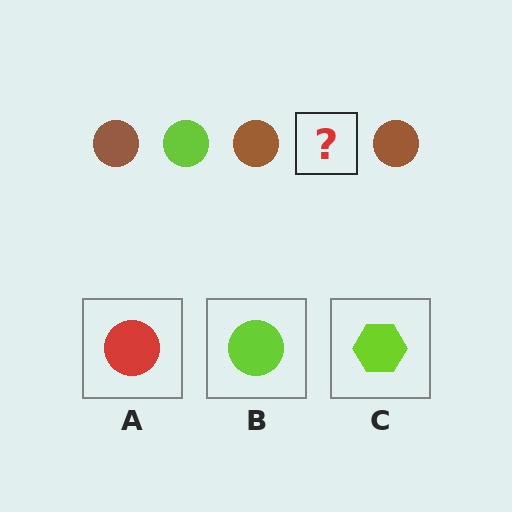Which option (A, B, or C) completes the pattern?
B.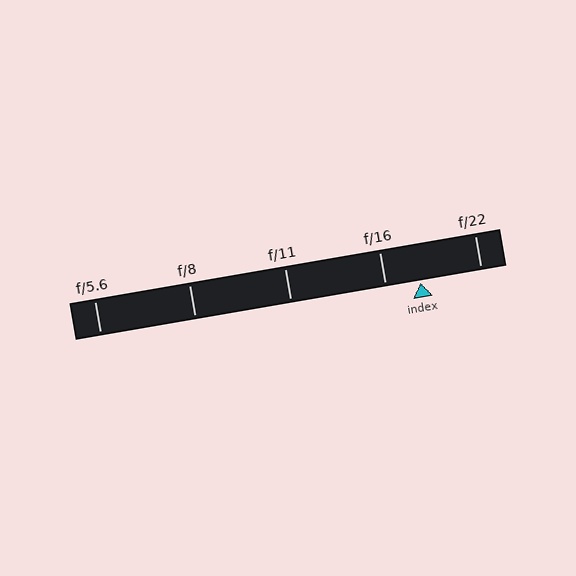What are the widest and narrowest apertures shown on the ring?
The widest aperture shown is f/5.6 and the narrowest is f/22.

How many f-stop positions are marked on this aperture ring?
There are 5 f-stop positions marked.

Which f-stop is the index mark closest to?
The index mark is closest to f/16.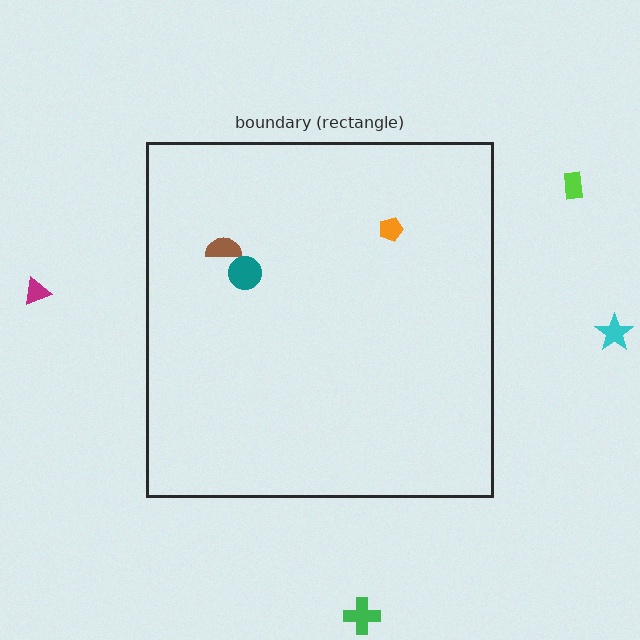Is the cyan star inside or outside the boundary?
Outside.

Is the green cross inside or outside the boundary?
Outside.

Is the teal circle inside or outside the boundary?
Inside.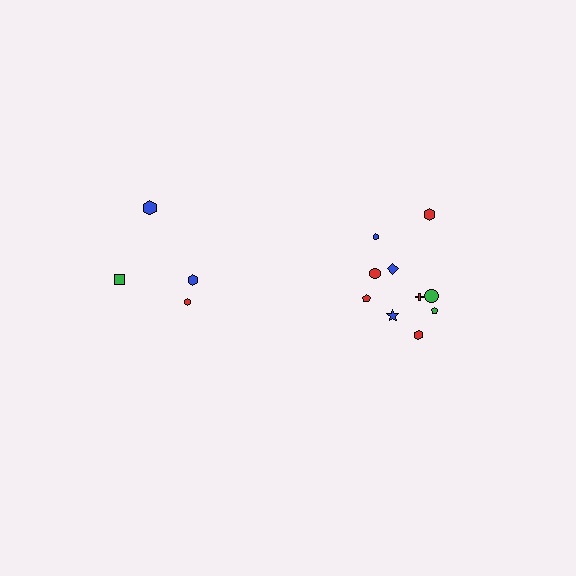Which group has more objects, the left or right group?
The right group.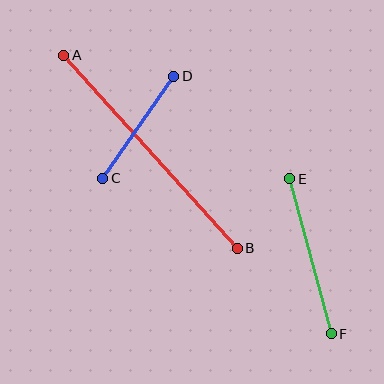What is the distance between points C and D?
The distance is approximately 125 pixels.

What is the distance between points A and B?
The distance is approximately 260 pixels.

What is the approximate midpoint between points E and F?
The midpoint is at approximately (311, 256) pixels.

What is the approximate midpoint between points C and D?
The midpoint is at approximately (138, 127) pixels.